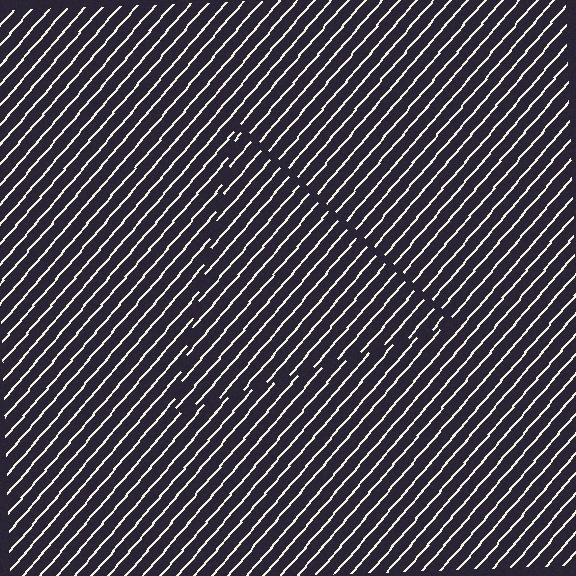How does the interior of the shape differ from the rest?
The interior of the shape contains the same grating, shifted by half a period — the contour is defined by the phase discontinuity where line-ends from the inner and outer gratings abut.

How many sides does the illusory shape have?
3 sides — the line-ends trace a triangle.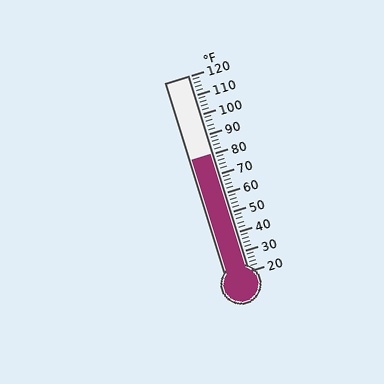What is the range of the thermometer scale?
The thermometer scale ranges from 20°F to 120°F.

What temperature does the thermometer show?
The thermometer shows approximately 80°F.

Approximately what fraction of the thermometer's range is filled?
The thermometer is filled to approximately 60% of its range.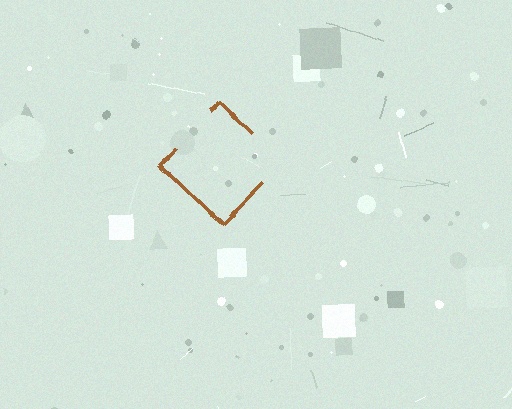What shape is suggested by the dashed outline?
The dashed outline suggests a diamond.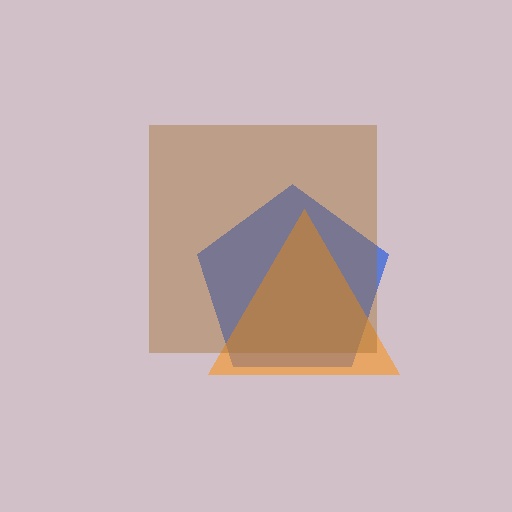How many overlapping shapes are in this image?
There are 3 overlapping shapes in the image.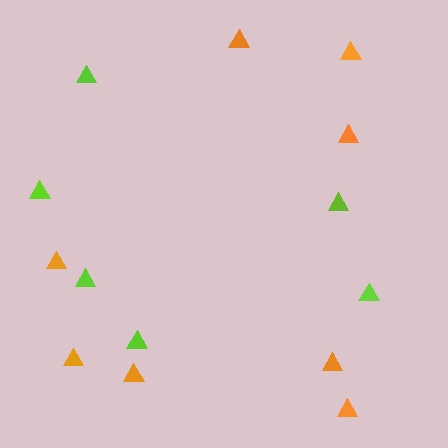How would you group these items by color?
There are 2 groups: one group of orange triangles (8) and one group of lime triangles (6).